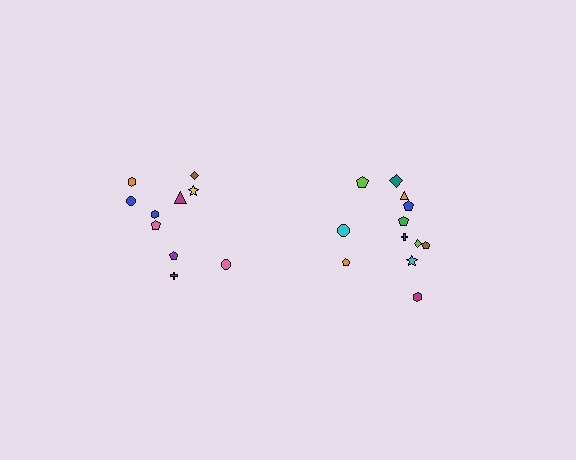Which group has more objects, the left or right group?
The right group.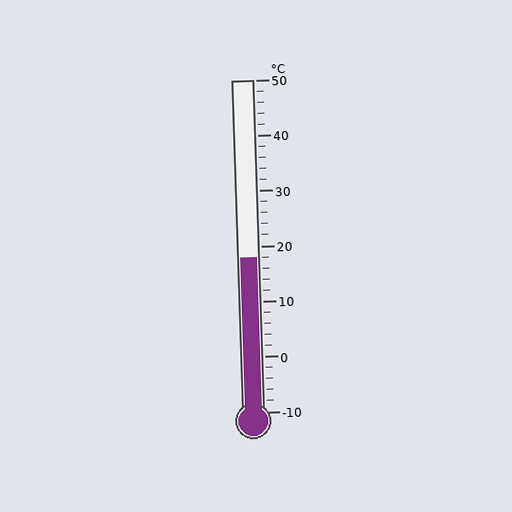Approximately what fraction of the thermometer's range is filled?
The thermometer is filled to approximately 45% of its range.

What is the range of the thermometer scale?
The thermometer scale ranges from -10°C to 50°C.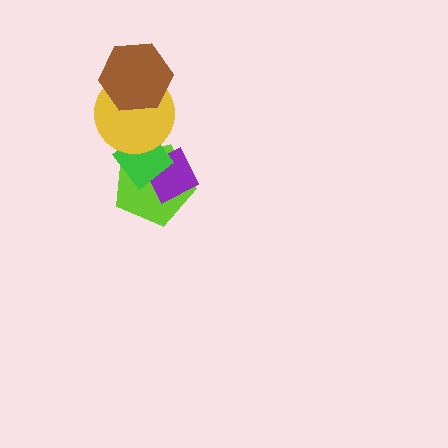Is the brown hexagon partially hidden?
No, no other shape covers it.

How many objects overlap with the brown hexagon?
1 object overlaps with the brown hexagon.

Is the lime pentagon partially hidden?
Yes, it is partially covered by another shape.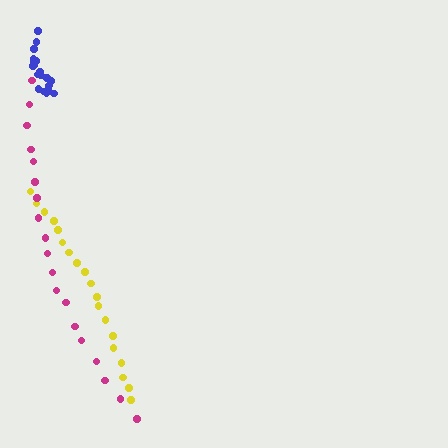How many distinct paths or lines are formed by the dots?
There are 3 distinct paths.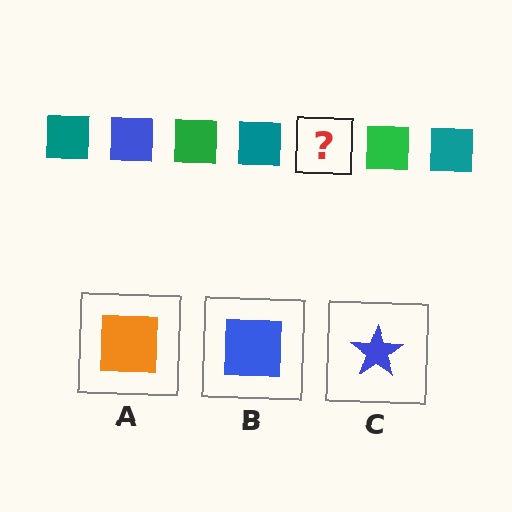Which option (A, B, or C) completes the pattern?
B.